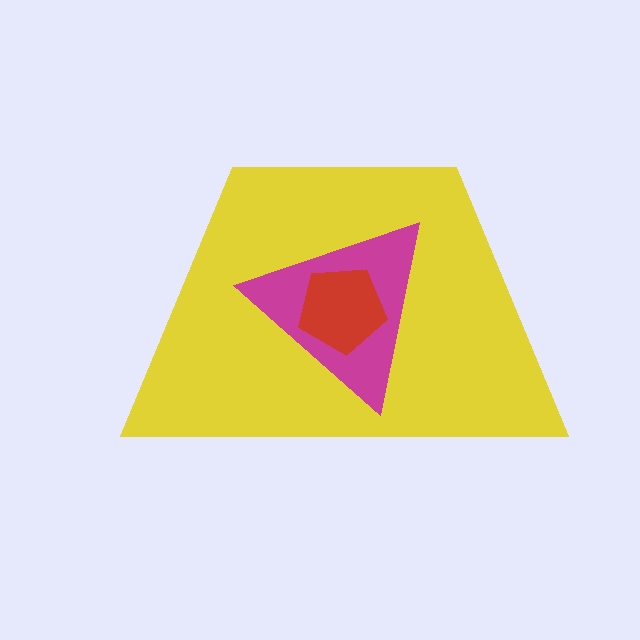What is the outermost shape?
The yellow trapezoid.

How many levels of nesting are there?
3.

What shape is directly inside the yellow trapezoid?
The magenta triangle.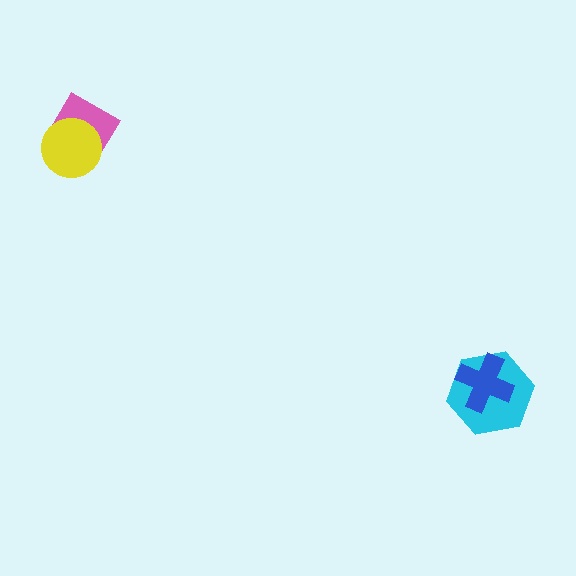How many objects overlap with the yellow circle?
1 object overlaps with the yellow circle.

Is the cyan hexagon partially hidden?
Yes, it is partially covered by another shape.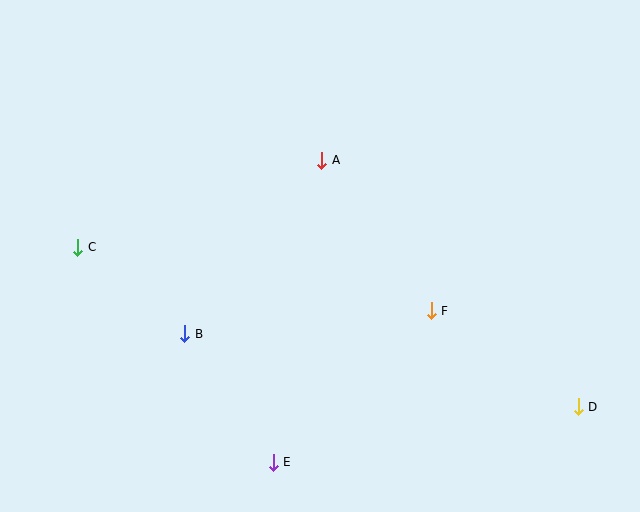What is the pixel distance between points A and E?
The distance between A and E is 306 pixels.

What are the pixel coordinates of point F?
Point F is at (431, 311).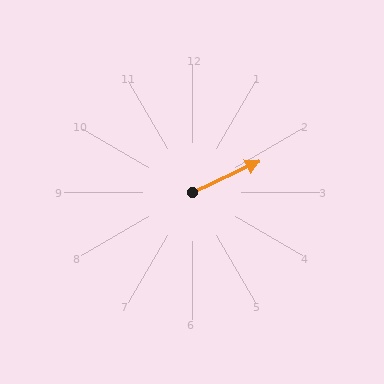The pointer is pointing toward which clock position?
Roughly 2 o'clock.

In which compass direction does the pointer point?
Northeast.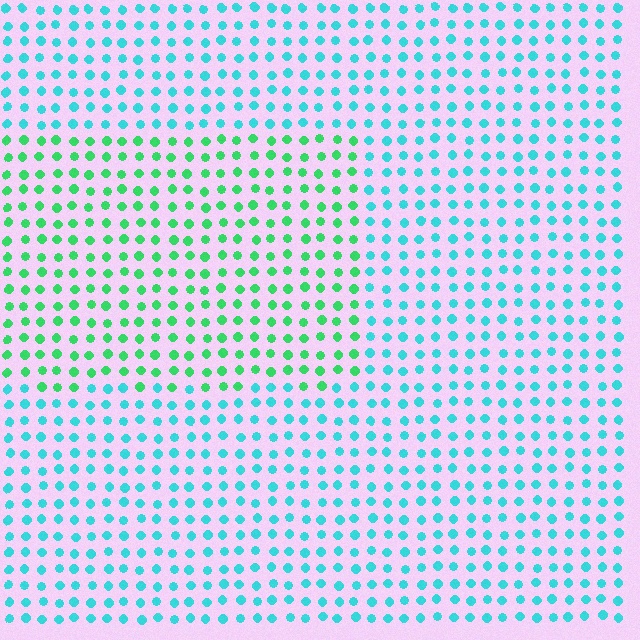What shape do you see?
I see a rectangle.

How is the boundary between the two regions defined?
The boundary is defined purely by a slight shift in hue (about 43 degrees). Spacing, size, and orientation are identical on both sides.